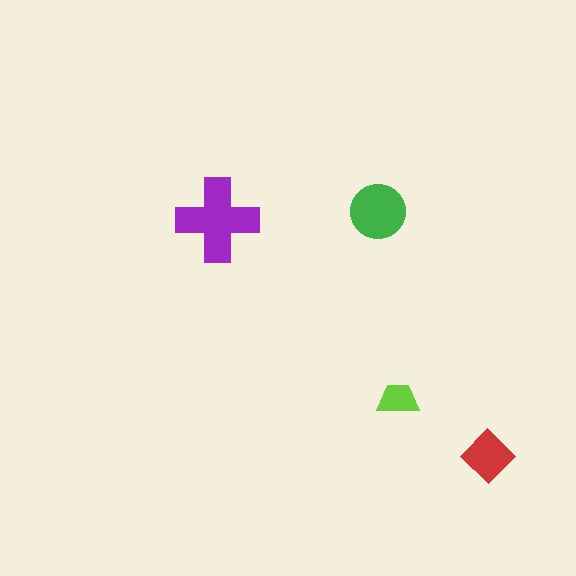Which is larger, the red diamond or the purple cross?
The purple cross.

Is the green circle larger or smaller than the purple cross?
Smaller.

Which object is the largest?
The purple cross.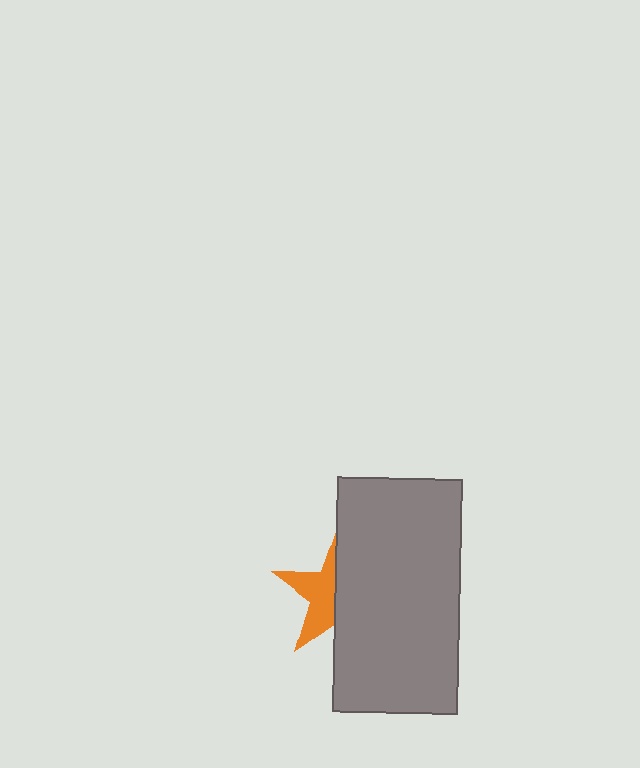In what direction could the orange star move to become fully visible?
The orange star could move left. That would shift it out from behind the gray rectangle entirely.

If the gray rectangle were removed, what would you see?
You would see the complete orange star.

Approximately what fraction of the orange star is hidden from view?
Roughly 55% of the orange star is hidden behind the gray rectangle.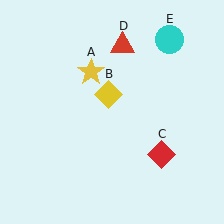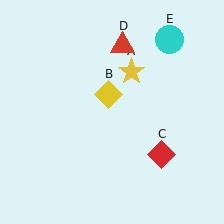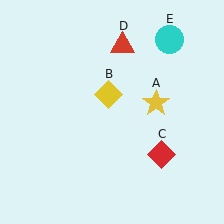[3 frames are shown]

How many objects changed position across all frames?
1 object changed position: yellow star (object A).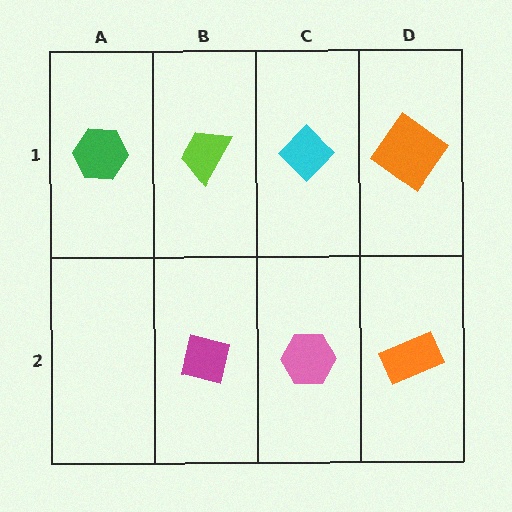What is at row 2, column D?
An orange rectangle.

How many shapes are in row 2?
3 shapes.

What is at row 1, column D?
An orange diamond.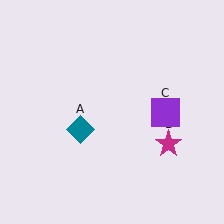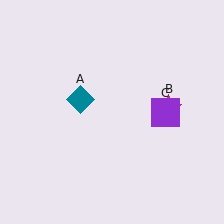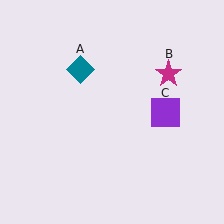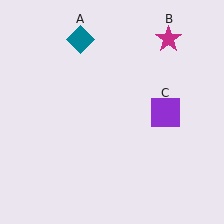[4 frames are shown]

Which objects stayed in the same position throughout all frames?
Purple square (object C) remained stationary.